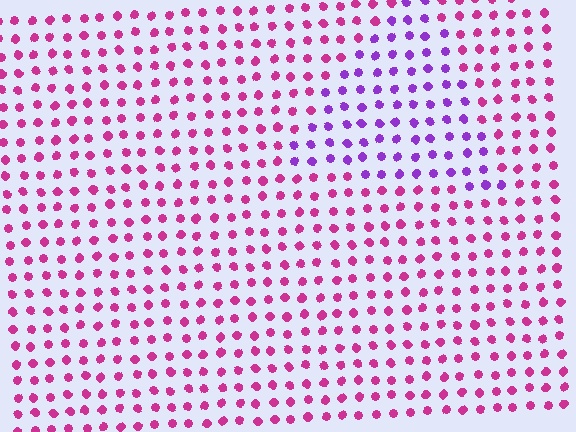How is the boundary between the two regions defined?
The boundary is defined purely by a slight shift in hue (about 45 degrees). Spacing, size, and orientation are identical on both sides.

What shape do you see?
I see a triangle.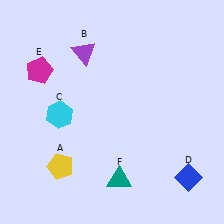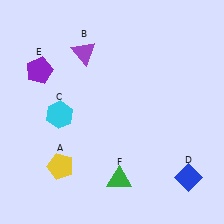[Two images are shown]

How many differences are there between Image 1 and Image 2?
There are 2 differences between the two images.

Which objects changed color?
E changed from magenta to purple. F changed from teal to green.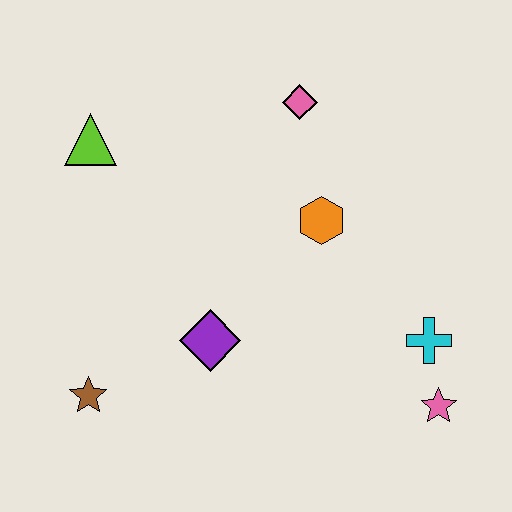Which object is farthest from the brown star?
The pink diamond is farthest from the brown star.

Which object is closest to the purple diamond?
The brown star is closest to the purple diamond.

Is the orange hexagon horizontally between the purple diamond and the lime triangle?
No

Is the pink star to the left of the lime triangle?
No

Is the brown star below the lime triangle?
Yes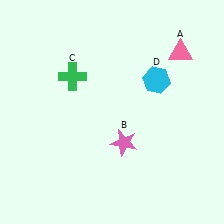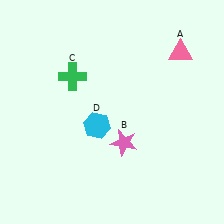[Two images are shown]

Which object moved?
The cyan hexagon (D) moved left.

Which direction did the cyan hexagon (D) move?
The cyan hexagon (D) moved left.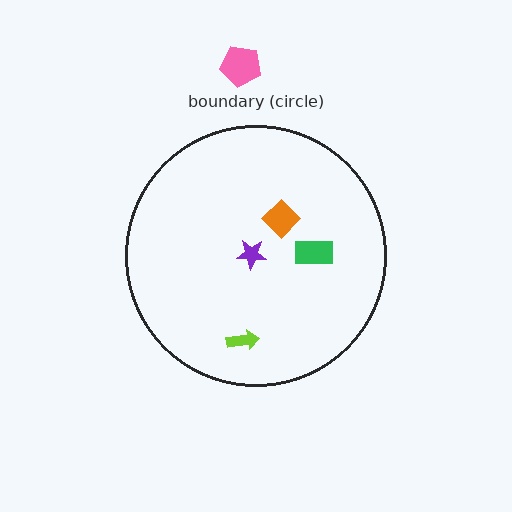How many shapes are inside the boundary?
4 inside, 1 outside.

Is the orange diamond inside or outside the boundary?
Inside.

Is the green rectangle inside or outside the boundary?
Inside.